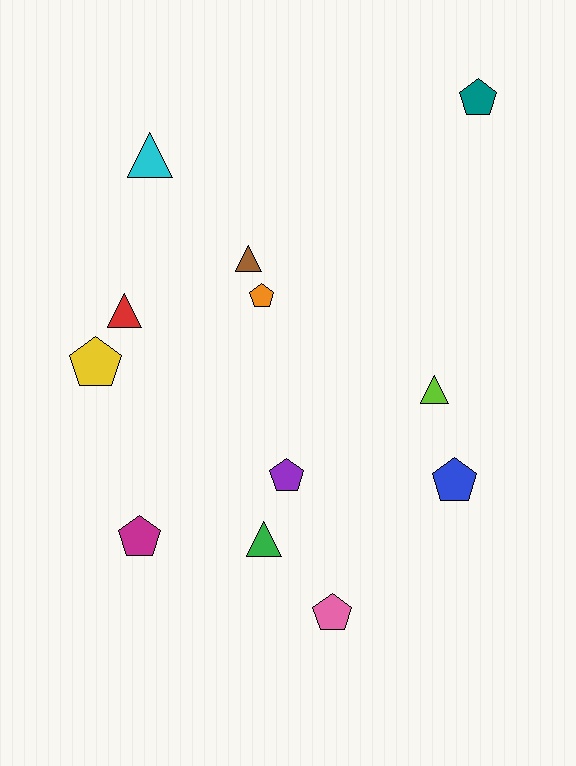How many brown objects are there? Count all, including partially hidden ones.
There is 1 brown object.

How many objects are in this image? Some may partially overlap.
There are 12 objects.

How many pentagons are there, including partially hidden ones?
There are 7 pentagons.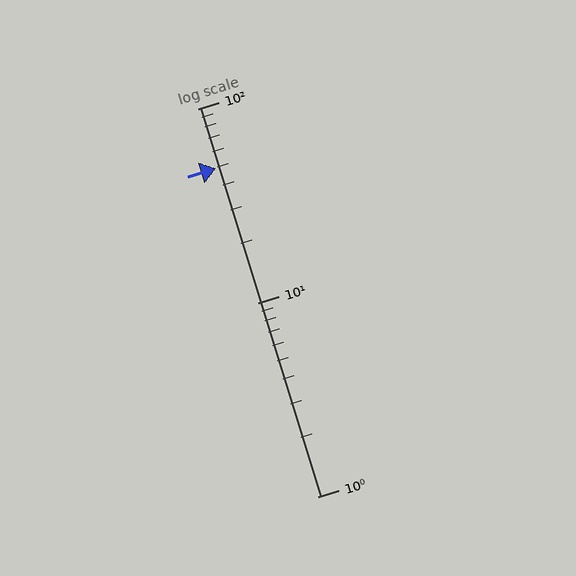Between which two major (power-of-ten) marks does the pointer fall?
The pointer is between 10 and 100.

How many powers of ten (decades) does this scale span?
The scale spans 2 decades, from 1 to 100.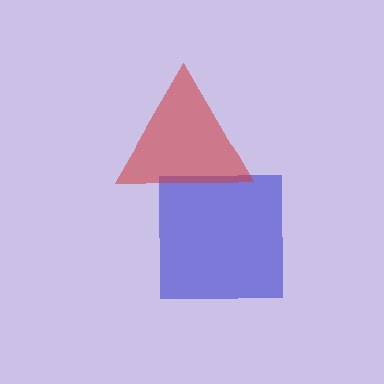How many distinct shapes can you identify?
There are 2 distinct shapes: a blue square, a red triangle.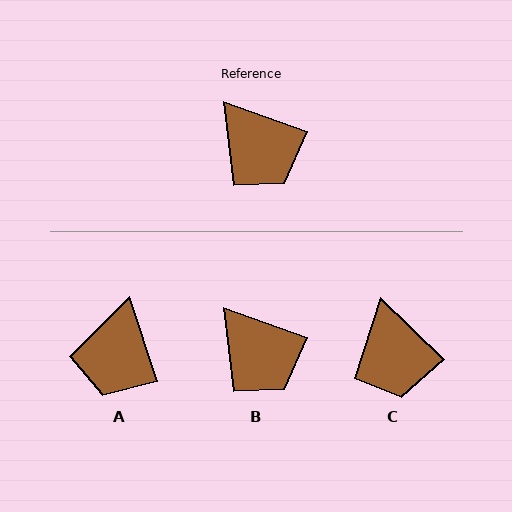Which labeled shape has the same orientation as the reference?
B.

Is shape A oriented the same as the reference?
No, it is off by about 52 degrees.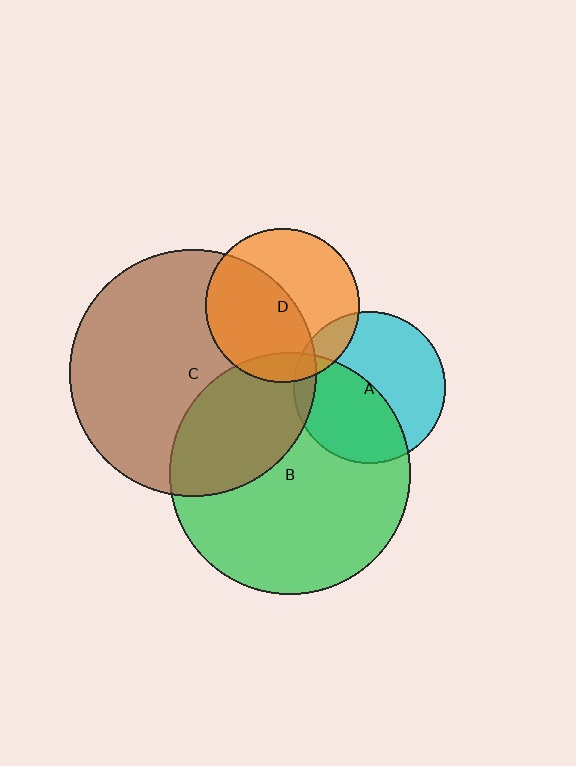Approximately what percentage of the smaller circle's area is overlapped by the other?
Approximately 10%.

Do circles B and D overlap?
Yes.